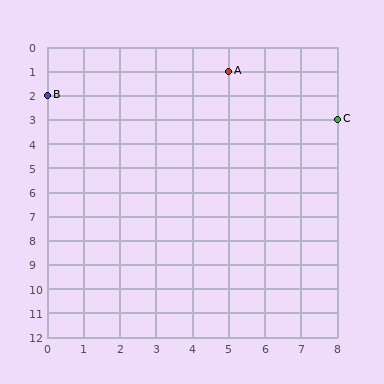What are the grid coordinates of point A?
Point A is at grid coordinates (5, 1).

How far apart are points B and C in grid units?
Points B and C are 8 columns and 1 row apart (about 8.1 grid units diagonally).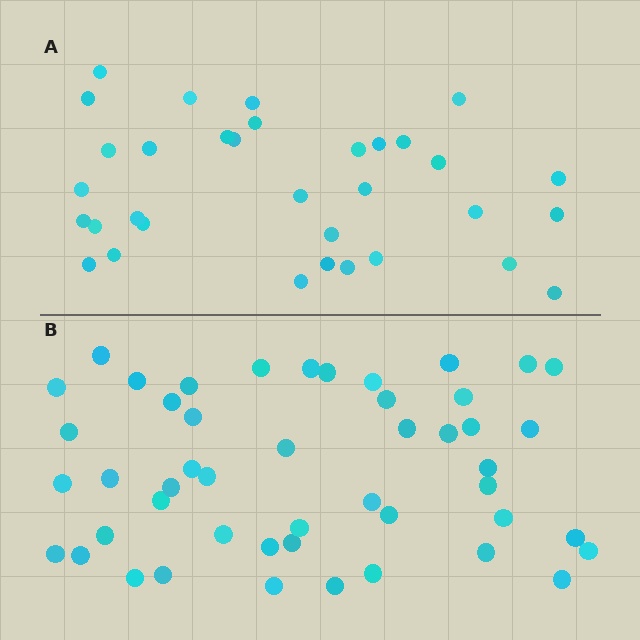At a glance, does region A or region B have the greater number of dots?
Region B (the bottom region) has more dots.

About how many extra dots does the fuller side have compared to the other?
Region B has approximately 15 more dots than region A.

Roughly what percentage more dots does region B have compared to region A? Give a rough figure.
About 45% more.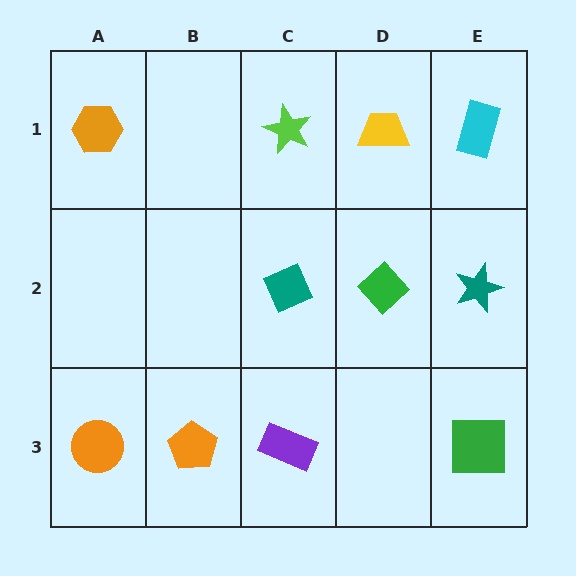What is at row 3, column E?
A green square.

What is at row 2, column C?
A teal diamond.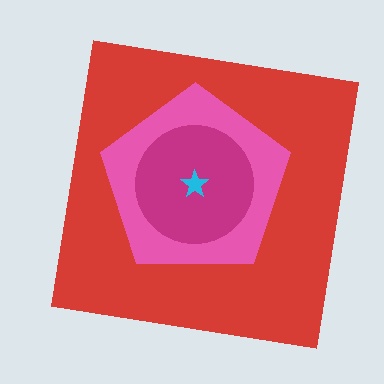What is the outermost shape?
The red square.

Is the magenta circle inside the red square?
Yes.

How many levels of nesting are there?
4.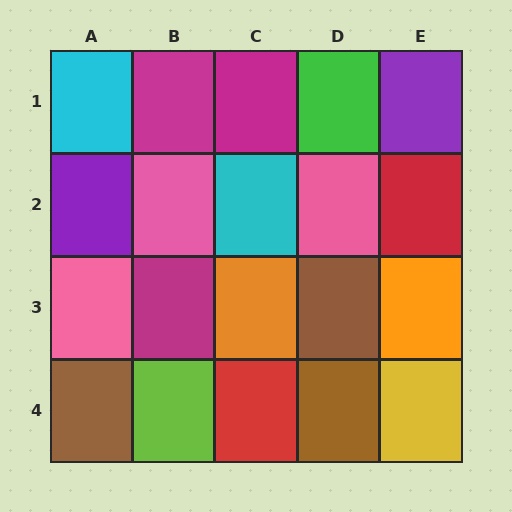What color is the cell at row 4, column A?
Brown.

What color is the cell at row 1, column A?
Cyan.